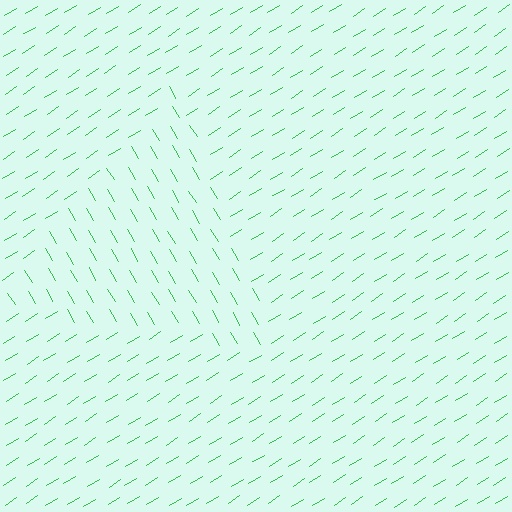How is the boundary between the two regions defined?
The boundary is defined purely by a change in line orientation (approximately 88 degrees difference). All lines are the same color and thickness.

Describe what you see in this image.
The image is filled with small green line segments. A triangle region in the image has lines oriented differently from the surrounding lines, creating a visible texture boundary.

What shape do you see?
I see a triangle.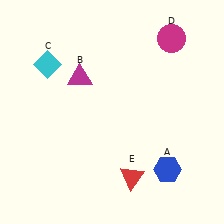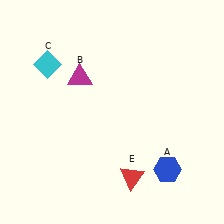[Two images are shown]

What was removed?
The magenta circle (D) was removed in Image 2.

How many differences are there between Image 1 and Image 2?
There is 1 difference between the two images.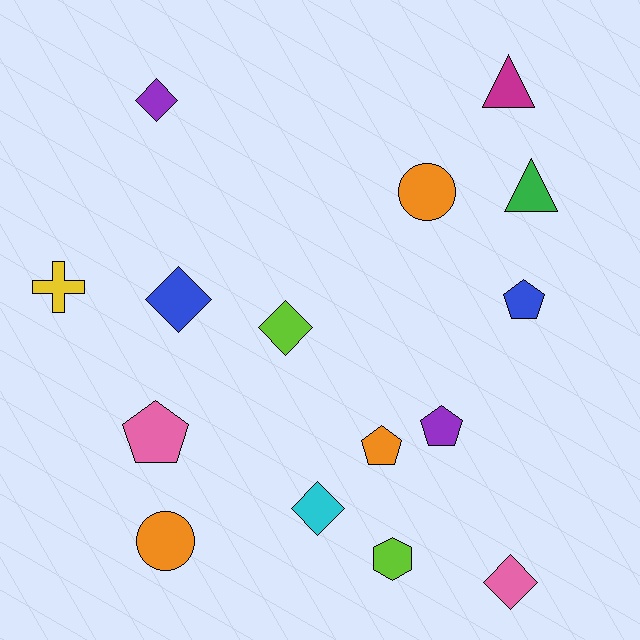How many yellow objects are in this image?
There is 1 yellow object.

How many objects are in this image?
There are 15 objects.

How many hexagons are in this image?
There is 1 hexagon.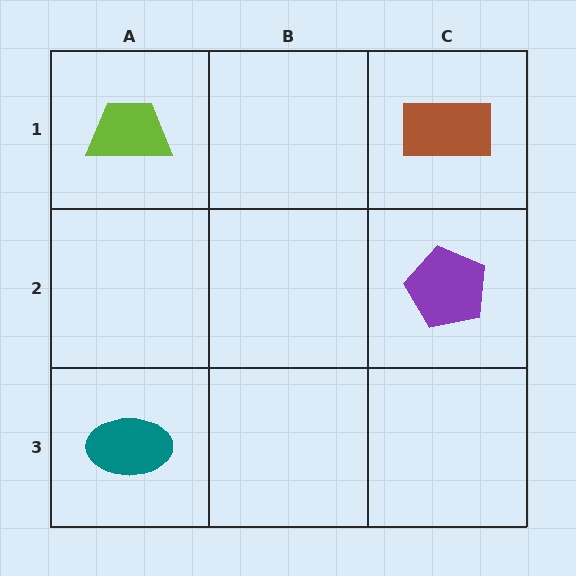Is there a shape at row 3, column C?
No, that cell is empty.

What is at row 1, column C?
A brown rectangle.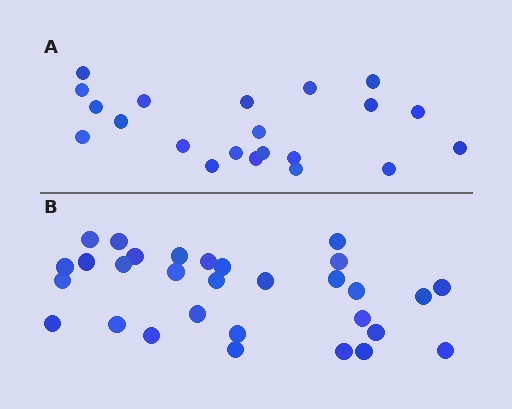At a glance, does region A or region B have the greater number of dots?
Region B (the bottom region) has more dots.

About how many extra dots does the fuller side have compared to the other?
Region B has roughly 8 or so more dots than region A.